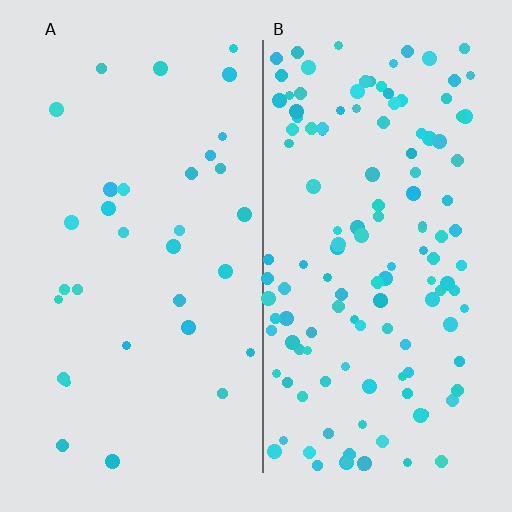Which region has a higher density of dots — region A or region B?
B (the right).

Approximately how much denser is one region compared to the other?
Approximately 4.2× — region B over region A.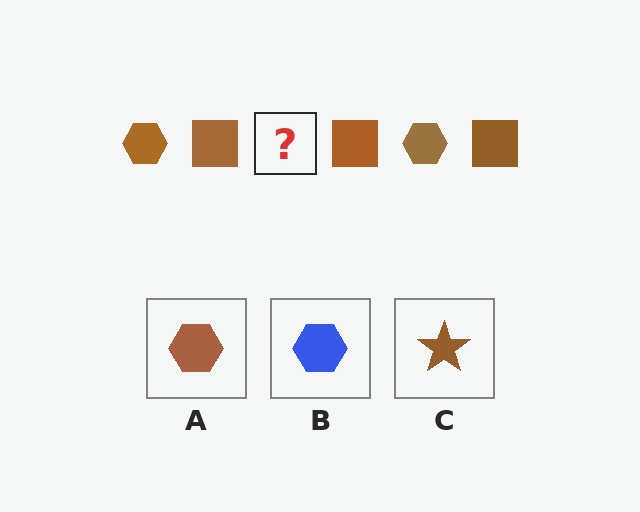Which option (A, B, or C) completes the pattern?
A.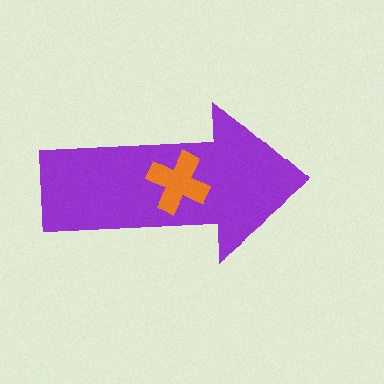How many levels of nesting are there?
2.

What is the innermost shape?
The orange cross.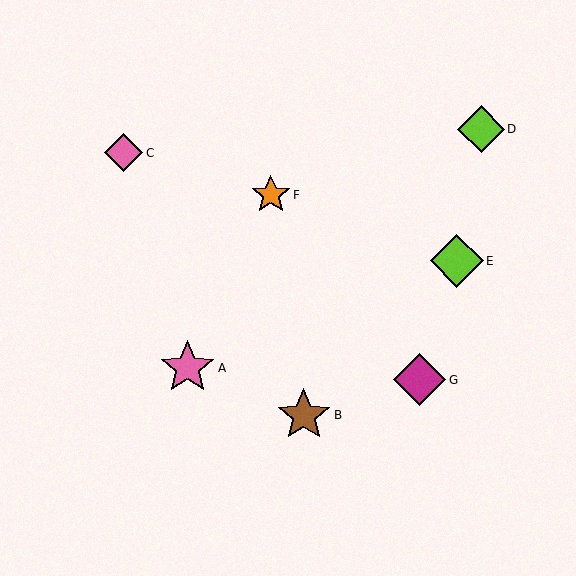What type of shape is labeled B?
Shape B is a brown star.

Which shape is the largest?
The pink star (labeled A) is the largest.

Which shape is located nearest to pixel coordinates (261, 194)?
The orange star (labeled F) at (271, 195) is nearest to that location.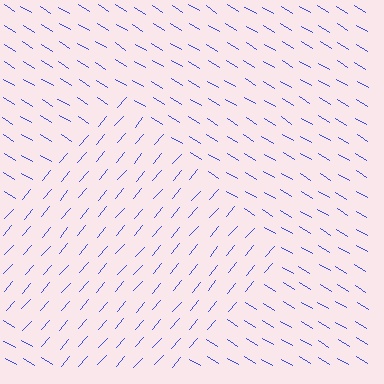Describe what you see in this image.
The image is filled with small blue line segments. A diamond region in the image has lines oriented differently from the surrounding lines, creating a visible texture boundary.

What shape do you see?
I see a diamond.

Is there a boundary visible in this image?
Yes, there is a texture boundary formed by a change in line orientation.